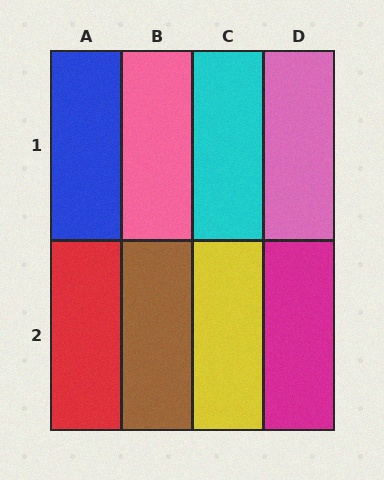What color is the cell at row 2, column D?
Magenta.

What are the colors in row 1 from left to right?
Blue, pink, cyan, pink.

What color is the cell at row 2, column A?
Red.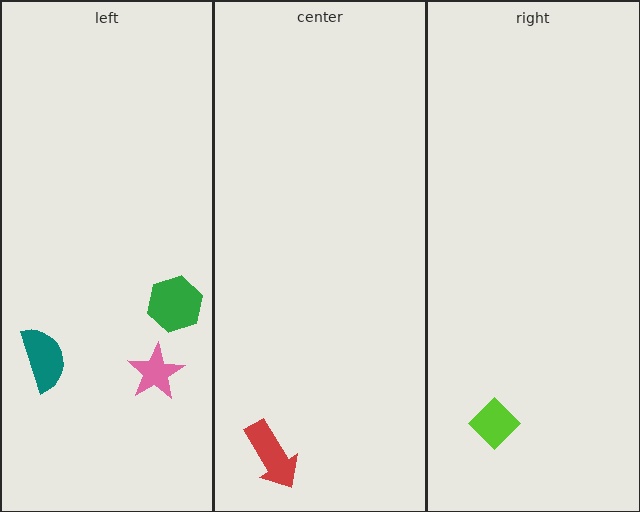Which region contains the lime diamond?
The right region.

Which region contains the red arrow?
The center region.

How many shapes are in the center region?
1.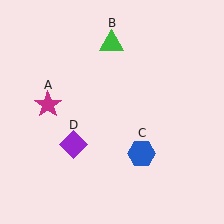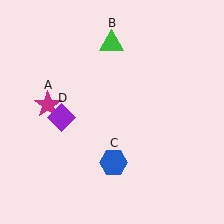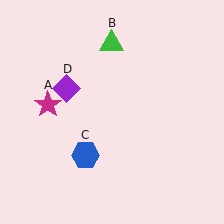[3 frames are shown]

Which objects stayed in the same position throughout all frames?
Magenta star (object A) and green triangle (object B) remained stationary.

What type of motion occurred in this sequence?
The blue hexagon (object C), purple diamond (object D) rotated clockwise around the center of the scene.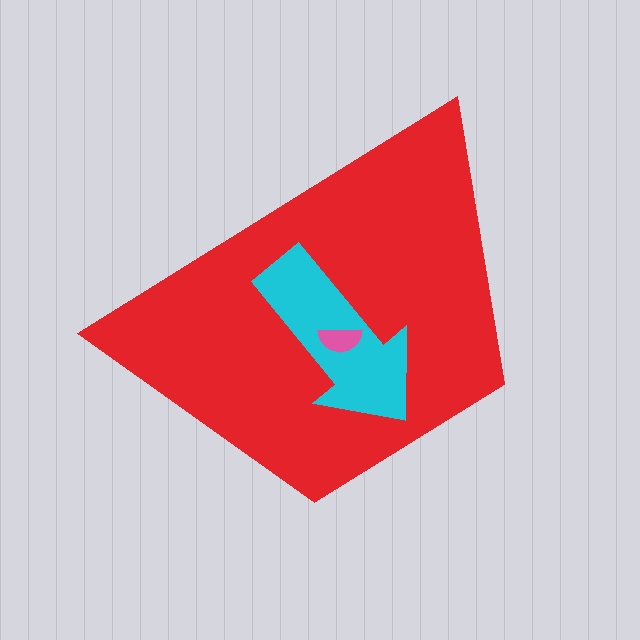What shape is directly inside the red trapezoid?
The cyan arrow.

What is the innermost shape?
The pink semicircle.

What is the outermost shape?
The red trapezoid.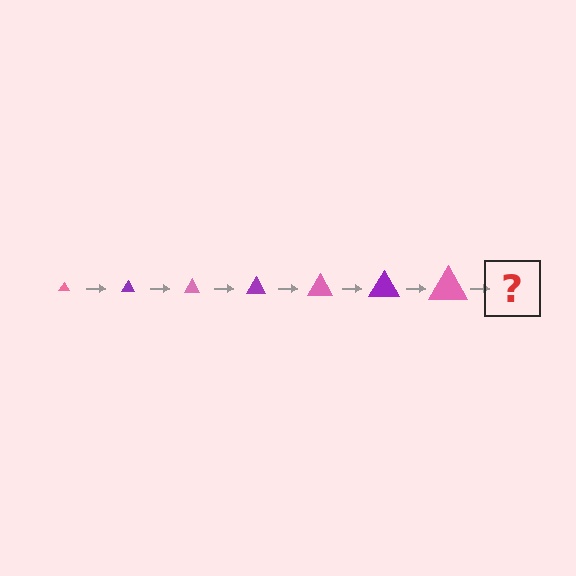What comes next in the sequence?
The next element should be a purple triangle, larger than the previous one.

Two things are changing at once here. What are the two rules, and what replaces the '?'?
The two rules are that the triangle grows larger each step and the color cycles through pink and purple. The '?' should be a purple triangle, larger than the previous one.